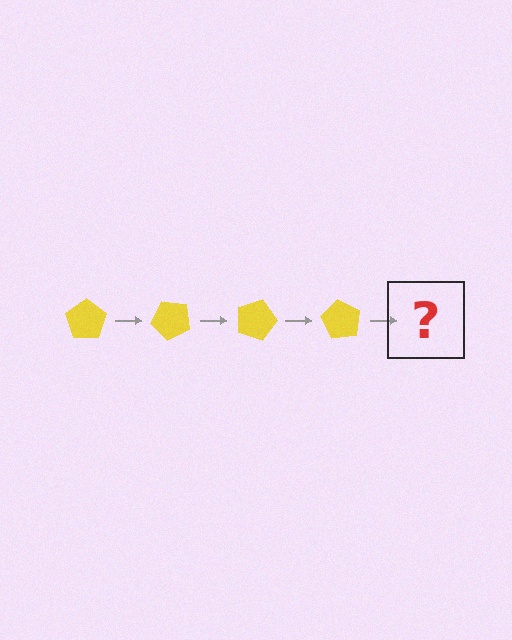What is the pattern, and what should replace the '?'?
The pattern is that the pentagon rotates 45 degrees each step. The '?' should be a yellow pentagon rotated 180 degrees.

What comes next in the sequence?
The next element should be a yellow pentagon rotated 180 degrees.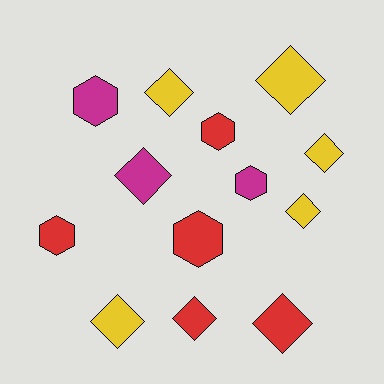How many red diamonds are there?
There are 2 red diamonds.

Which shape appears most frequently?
Diamond, with 8 objects.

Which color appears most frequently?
Red, with 5 objects.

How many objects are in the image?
There are 13 objects.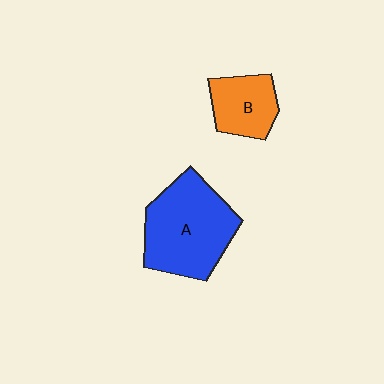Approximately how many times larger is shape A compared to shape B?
Approximately 2.0 times.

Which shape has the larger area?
Shape A (blue).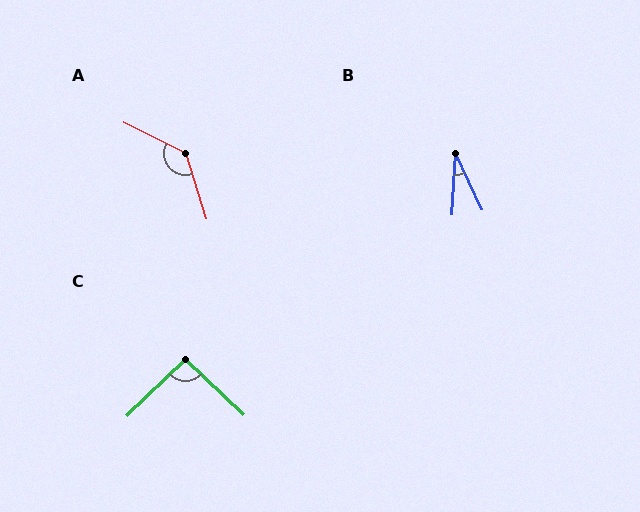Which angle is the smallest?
B, at approximately 28 degrees.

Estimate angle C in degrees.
Approximately 93 degrees.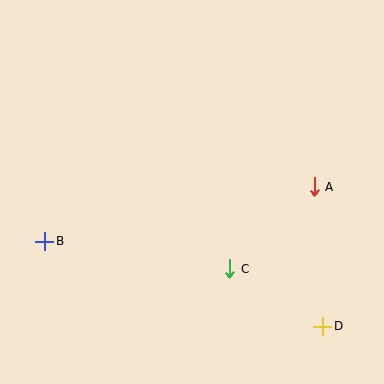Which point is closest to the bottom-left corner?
Point B is closest to the bottom-left corner.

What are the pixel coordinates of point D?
Point D is at (323, 326).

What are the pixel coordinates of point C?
Point C is at (230, 269).